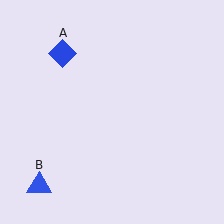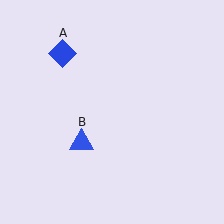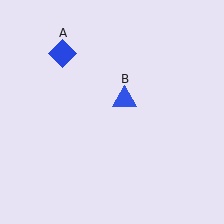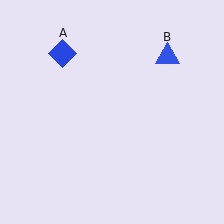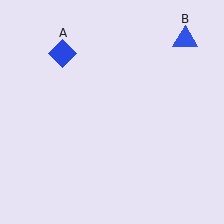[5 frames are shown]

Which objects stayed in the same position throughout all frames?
Blue diamond (object A) remained stationary.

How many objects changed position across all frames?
1 object changed position: blue triangle (object B).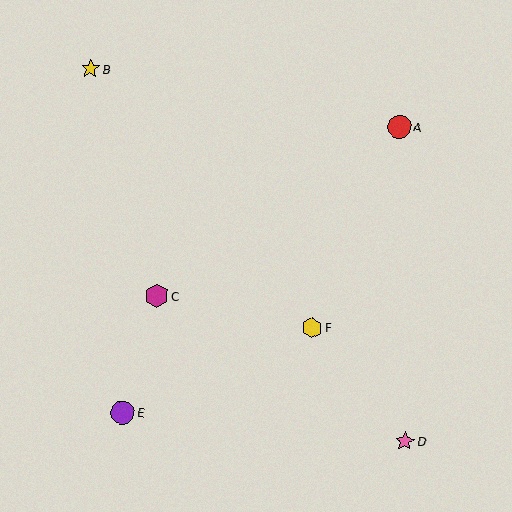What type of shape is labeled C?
Shape C is a magenta hexagon.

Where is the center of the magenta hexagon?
The center of the magenta hexagon is at (157, 296).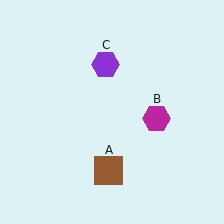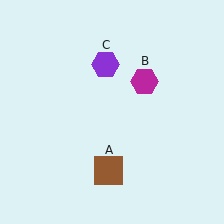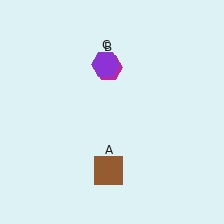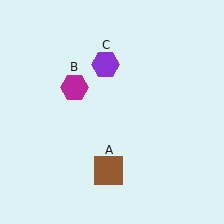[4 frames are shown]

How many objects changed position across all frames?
1 object changed position: magenta hexagon (object B).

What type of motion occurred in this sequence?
The magenta hexagon (object B) rotated counterclockwise around the center of the scene.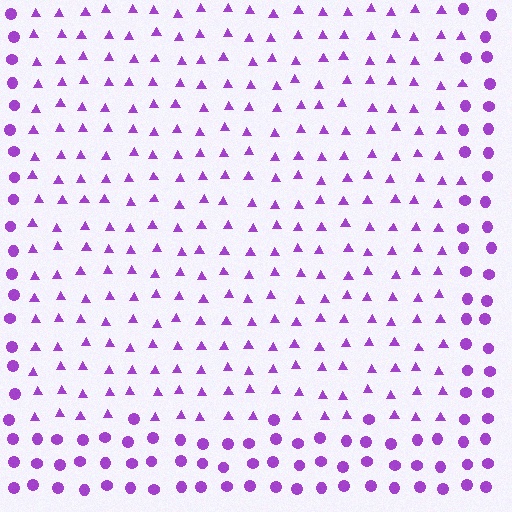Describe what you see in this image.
The image is filled with small purple elements arranged in a uniform grid. A rectangle-shaped region contains triangles, while the surrounding area contains circles. The boundary is defined purely by the change in element shape.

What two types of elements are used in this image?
The image uses triangles inside the rectangle region and circles outside it.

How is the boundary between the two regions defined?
The boundary is defined by a change in element shape: triangles inside vs. circles outside. All elements share the same color and spacing.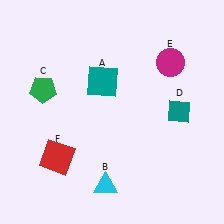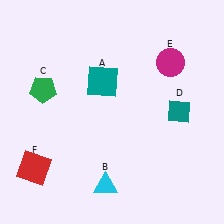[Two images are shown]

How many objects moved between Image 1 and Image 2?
1 object moved between the two images.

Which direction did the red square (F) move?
The red square (F) moved left.